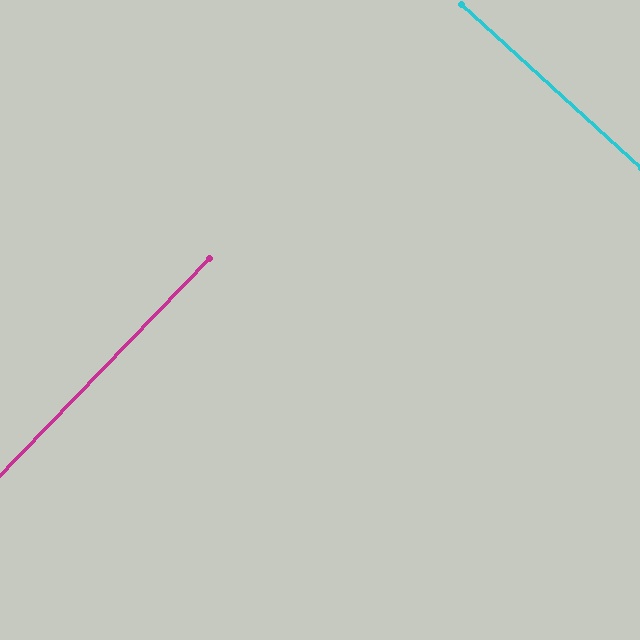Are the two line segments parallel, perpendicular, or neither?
Perpendicular — they meet at approximately 88°.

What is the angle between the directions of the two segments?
Approximately 88 degrees.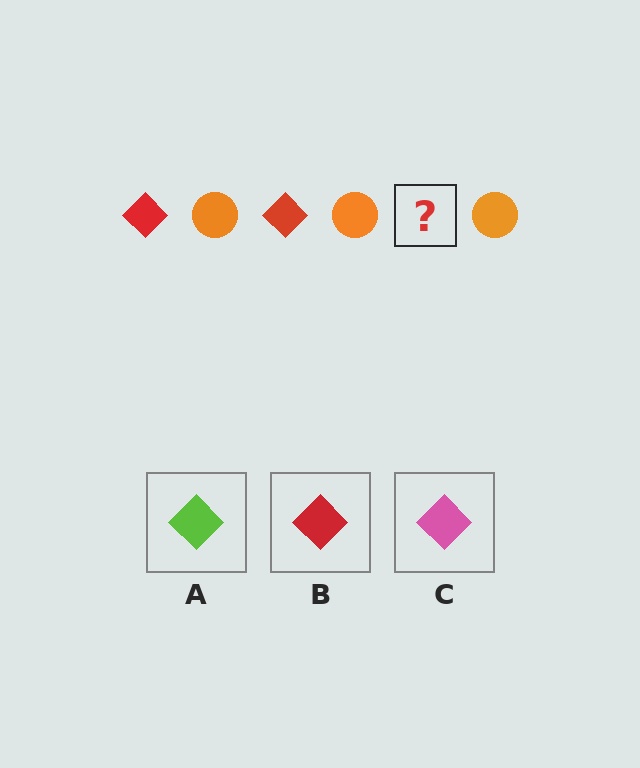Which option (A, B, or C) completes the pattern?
B.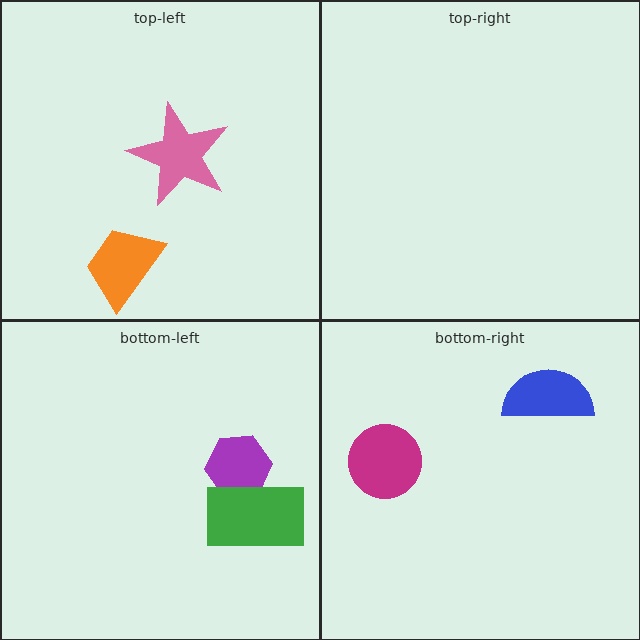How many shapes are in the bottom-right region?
2.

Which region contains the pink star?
The top-left region.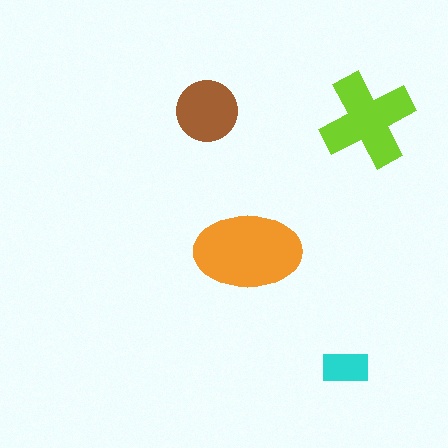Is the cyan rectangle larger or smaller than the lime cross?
Smaller.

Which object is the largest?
The orange ellipse.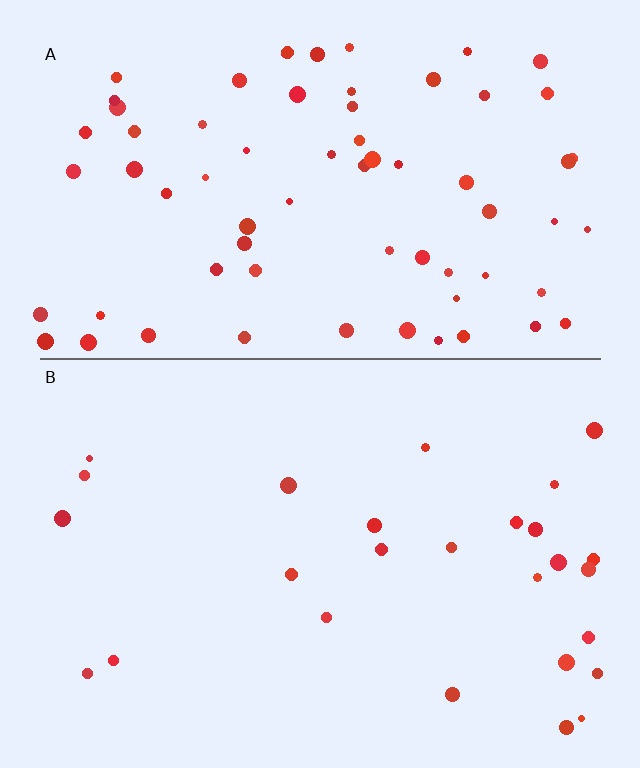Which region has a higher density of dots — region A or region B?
A (the top).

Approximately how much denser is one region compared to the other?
Approximately 2.6× — region A over region B.